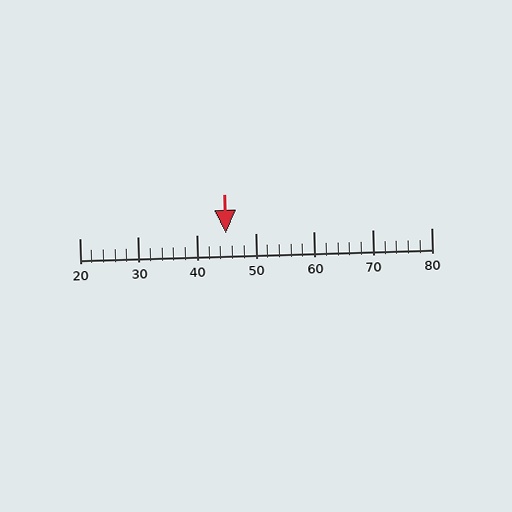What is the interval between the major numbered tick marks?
The major tick marks are spaced 10 units apart.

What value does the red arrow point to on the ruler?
The red arrow points to approximately 45.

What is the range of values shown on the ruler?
The ruler shows values from 20 to 80.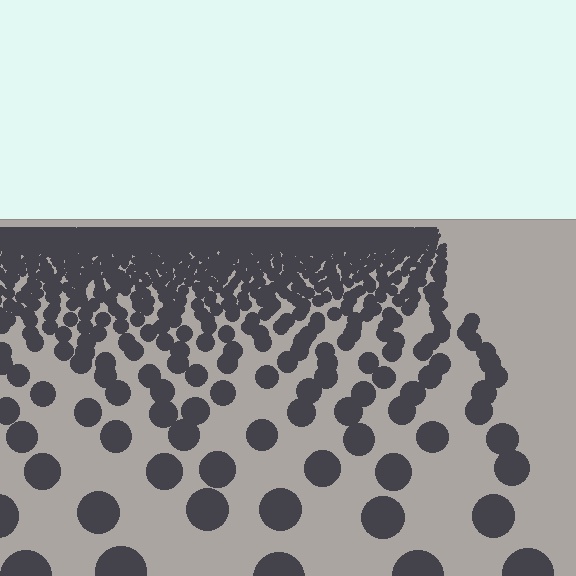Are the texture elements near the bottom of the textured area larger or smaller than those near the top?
Larger. Near the bottom, elements are closer to the viewer and appear at a bigger on-screen size.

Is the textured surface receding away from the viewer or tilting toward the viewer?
The surface is receding away from the viewer. Texture elements get smaller and denser toward the top.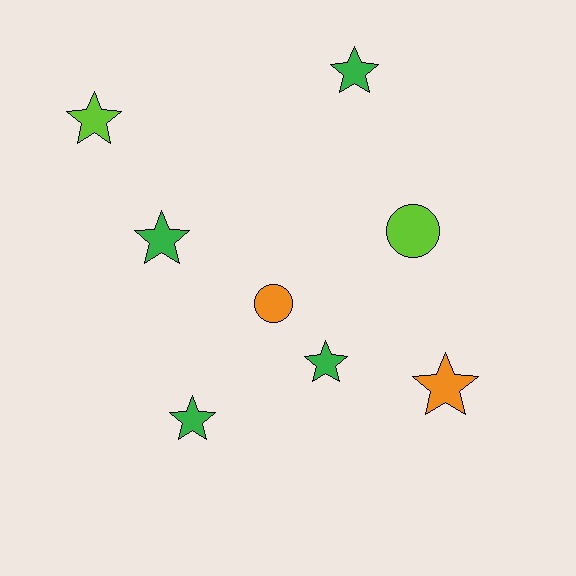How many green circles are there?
There are no green circles.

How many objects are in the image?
There are 8 objects.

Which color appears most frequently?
Green, with 4 objects.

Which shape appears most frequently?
Star, with 6 objects.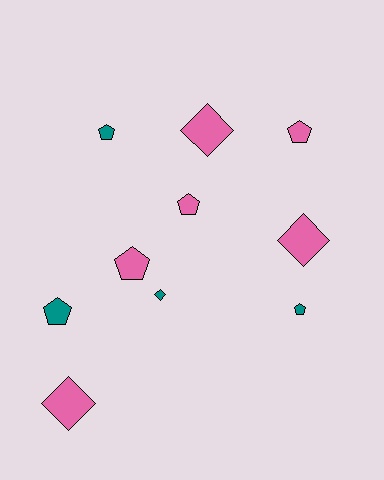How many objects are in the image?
There are 10 objects.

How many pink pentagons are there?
There are 3 pink pentagons.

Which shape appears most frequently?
Pentagon, with 6 objects.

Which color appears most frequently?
Pink, with 6 objects.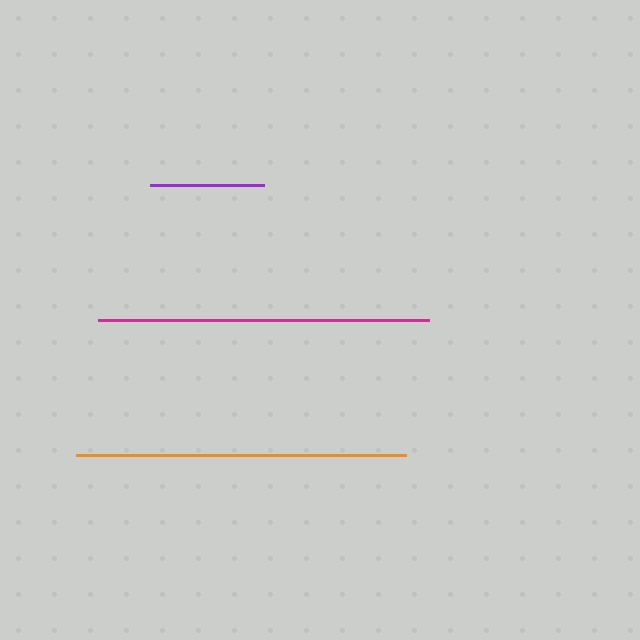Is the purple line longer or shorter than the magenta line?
The magenta line is longer than the purple line.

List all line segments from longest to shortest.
From longest to shortest: magenta, orange, purple.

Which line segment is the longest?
The magenta line is the longest at approximately 331 pixels.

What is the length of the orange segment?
The orange segment is approximately 331 pixels long.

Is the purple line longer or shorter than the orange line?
The orange line is longer than the purple line.